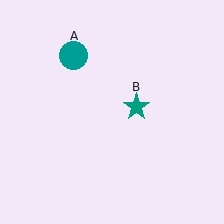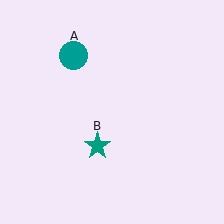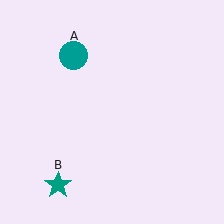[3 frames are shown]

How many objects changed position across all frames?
1 object changed position: teal star (object B).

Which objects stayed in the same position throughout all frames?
Teal circle (object A) remained stationary.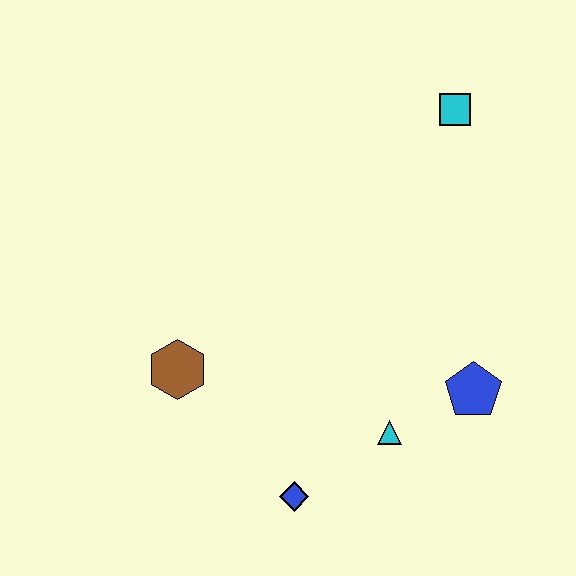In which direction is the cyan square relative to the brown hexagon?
The cyan square is to the right of the brown hexagon.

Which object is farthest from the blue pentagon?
The brown hexagon is farthest from the blue pentagon.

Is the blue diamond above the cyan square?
No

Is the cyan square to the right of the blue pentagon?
No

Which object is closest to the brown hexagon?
The blue diamond is closest to the brown hexagon.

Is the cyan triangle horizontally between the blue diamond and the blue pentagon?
Yes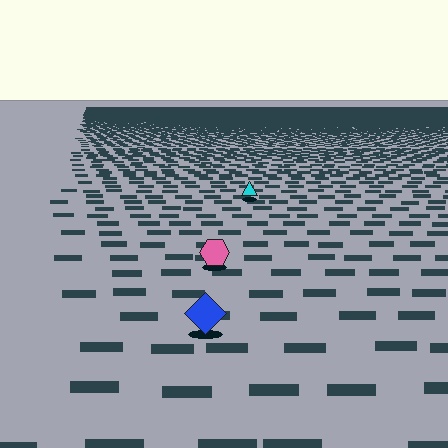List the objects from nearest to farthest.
From nearest to farthest: the blue diamond, the pink hexagon, the cyan triangle.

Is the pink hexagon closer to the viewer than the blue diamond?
No. The blue diamond is closer — you can tell from the texture gradient: the ground texture is coarser near it.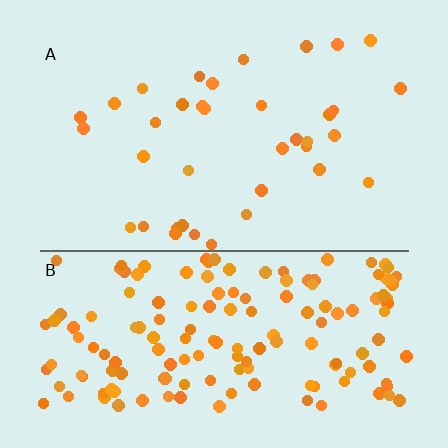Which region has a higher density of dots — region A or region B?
B (the bottom).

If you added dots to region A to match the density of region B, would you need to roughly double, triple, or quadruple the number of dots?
Approximately quadruple.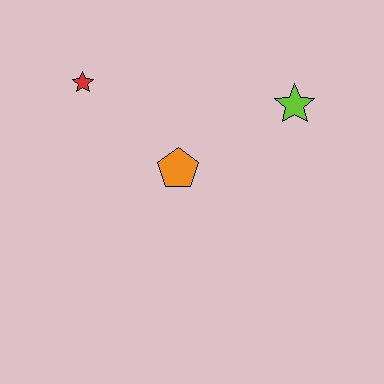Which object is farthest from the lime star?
The red star is farthest from the lime star.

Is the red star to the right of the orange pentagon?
No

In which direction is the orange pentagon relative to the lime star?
The orange pentagon is to the left of the lime star.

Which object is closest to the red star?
The orange pentagon is closest to the red star.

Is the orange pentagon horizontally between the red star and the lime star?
Yes